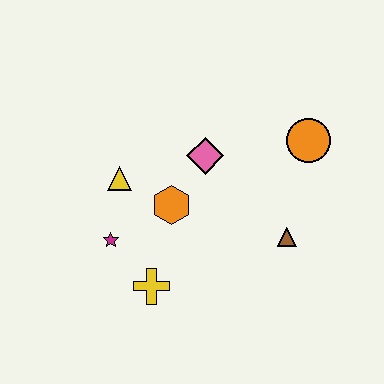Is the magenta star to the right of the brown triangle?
No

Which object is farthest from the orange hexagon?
The orange circle is farthest from the orange hexagon.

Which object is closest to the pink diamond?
The orange hexagon is closest to the pink diamond.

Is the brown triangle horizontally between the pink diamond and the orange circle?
Yes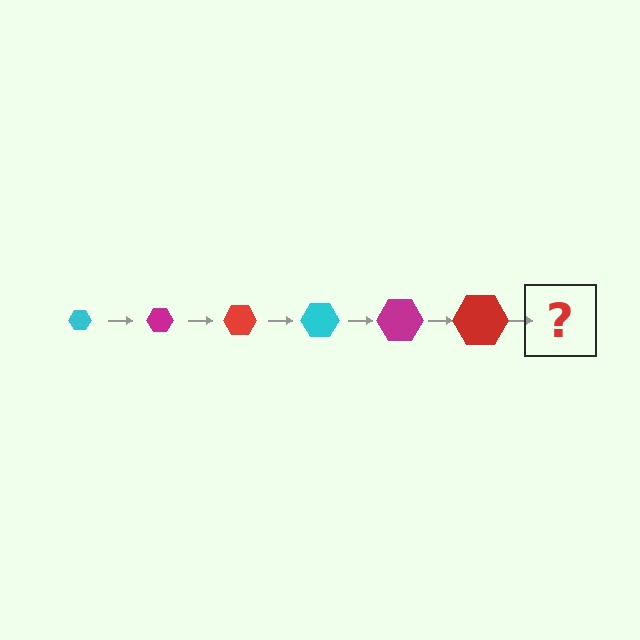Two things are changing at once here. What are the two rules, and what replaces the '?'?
The two rules are that the hexagon grows larger each step and the color cycles through cyan, magenta, and red. The '?' should be a cyan hexagon, larger than the previous one.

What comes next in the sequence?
The next element should be a cyan hexagon, larger than the previous one.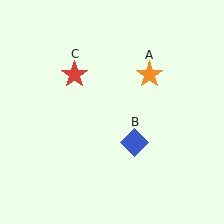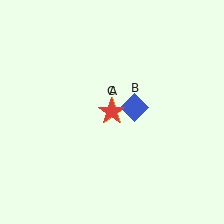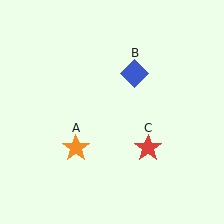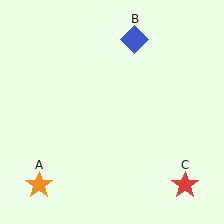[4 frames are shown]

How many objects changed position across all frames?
3 objects changed position: orange star (object A), blue diamond (object B), red star (object C).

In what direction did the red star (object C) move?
The red star (object C) moved down and to the right.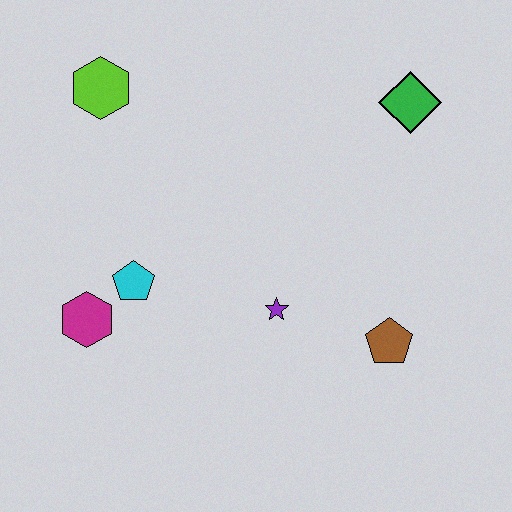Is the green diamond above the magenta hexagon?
Yes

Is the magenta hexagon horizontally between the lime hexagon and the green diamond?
No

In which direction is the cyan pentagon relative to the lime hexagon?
The cyan pentagon is below the lime hexagon.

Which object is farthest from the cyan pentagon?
The green diamond is farthest from the cyan pentagon.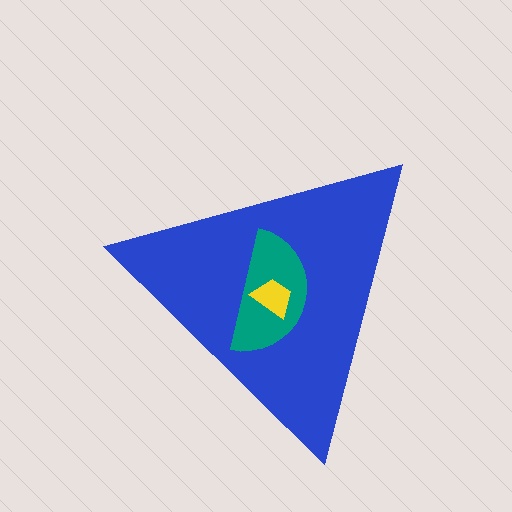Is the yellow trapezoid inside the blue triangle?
Yes.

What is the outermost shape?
The blue triangle.